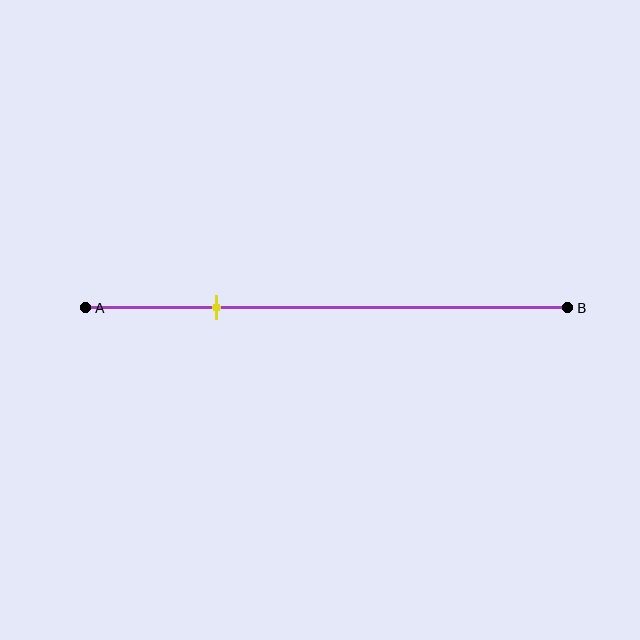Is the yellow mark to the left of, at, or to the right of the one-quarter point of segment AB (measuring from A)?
The yellow mark is approximately at the one-quarter point of segment AB.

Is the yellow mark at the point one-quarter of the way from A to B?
Yes, the mark is approximately at the one-quarter point.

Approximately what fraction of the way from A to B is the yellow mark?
The yellow mark is approximately 25% of the way from A to B.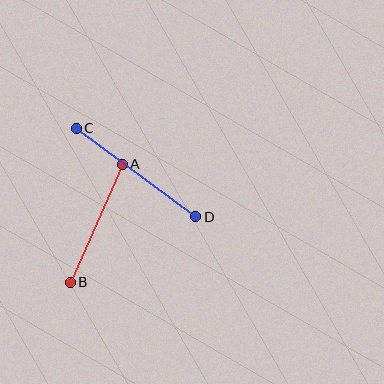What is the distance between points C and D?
The distance is approximately 149 pixels.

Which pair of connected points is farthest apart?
Points C and D are farthest apart.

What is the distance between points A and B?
The distance is approximately 129 pixels.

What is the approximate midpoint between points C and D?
The midpoint is at approximately (136, 172) pixels.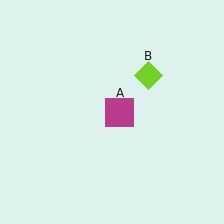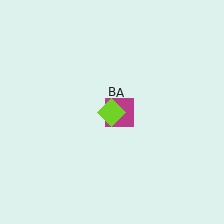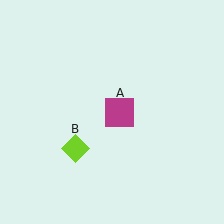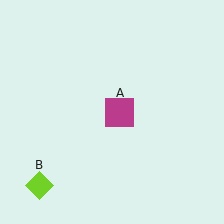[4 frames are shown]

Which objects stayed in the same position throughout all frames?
Magenta square (object A) remained stationary.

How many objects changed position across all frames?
1 object changed position: lime diamond (object B).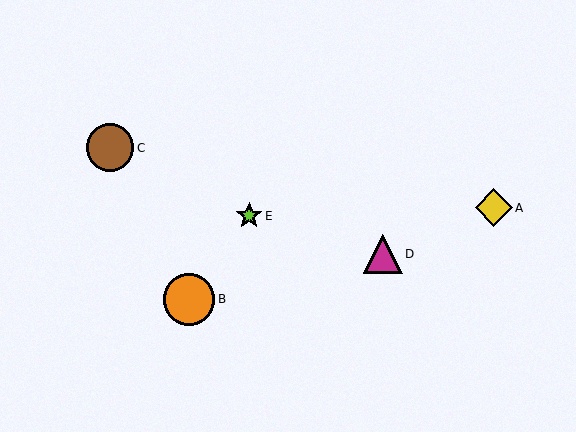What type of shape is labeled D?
Shape D is a magenta triangle.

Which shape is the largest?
The orange circle (labeled B) is the largest.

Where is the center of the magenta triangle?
The center of the magenta triangle is at (383, 254).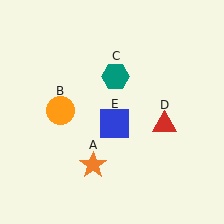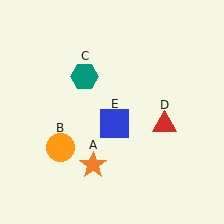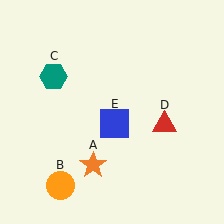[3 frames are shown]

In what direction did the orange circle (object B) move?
The orange circle (object B) moved down.